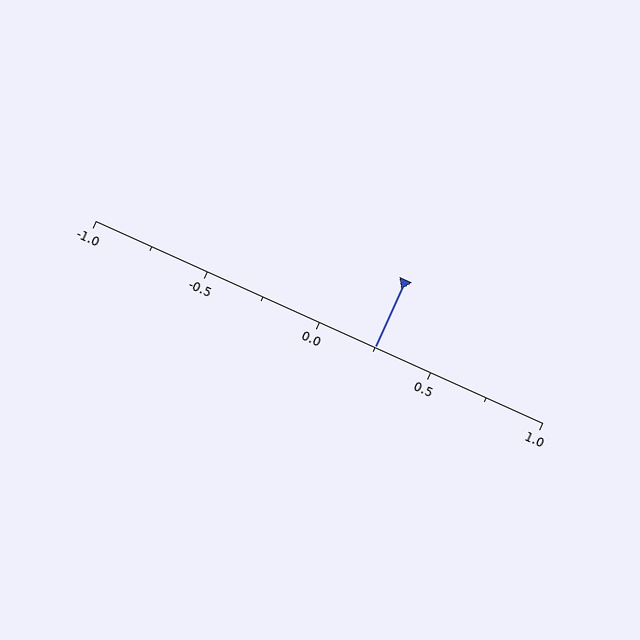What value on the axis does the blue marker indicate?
The marker indicates approximately 0.25.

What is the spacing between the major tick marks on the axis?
The major ticks are spaced 0.5 apart.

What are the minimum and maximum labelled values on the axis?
The axis runs from -1.0 to 1.0.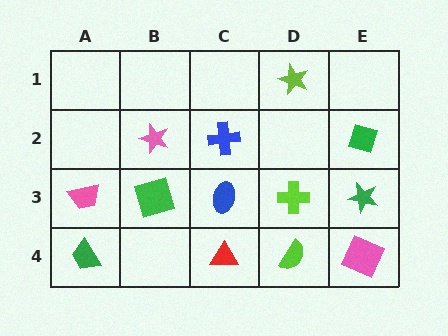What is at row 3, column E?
A green star.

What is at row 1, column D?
A lime star.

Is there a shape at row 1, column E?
No, that cell is empty.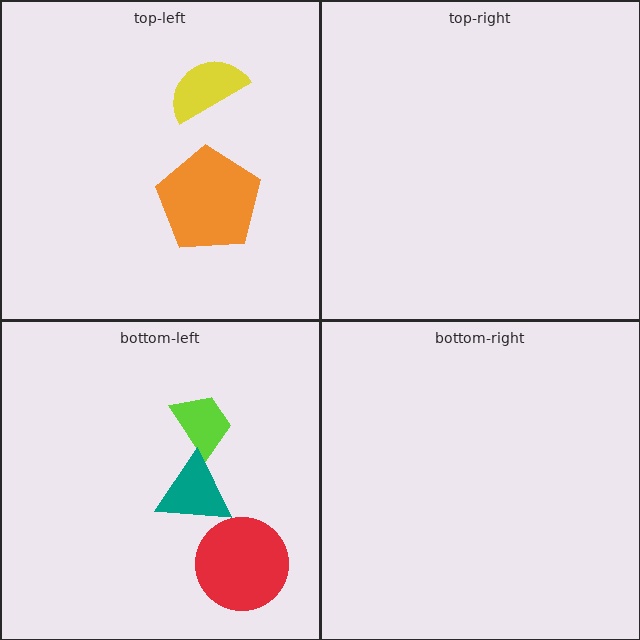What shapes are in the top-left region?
The orange pentagon, the yellow semicircle.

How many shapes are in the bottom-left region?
3.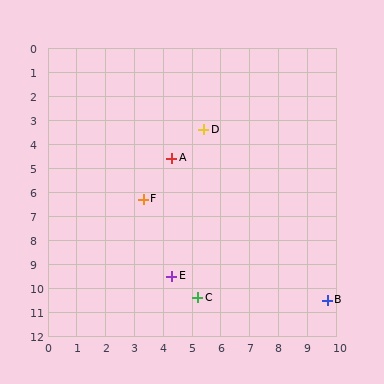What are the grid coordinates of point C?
Point C is at approximately (5.2, 10.4).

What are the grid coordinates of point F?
Point F is at approximately (3.3, 6.3).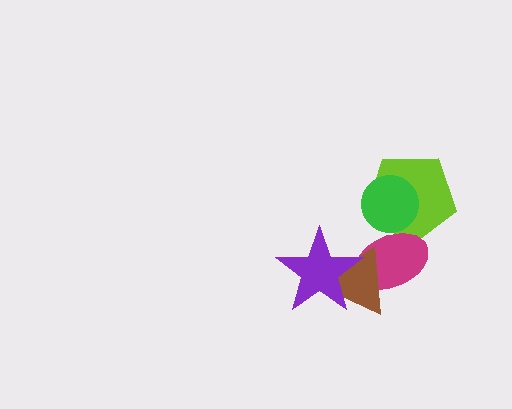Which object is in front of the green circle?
The magenta ellipse is in front of the green circle.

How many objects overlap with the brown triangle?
2 objects overlap with the brown triangle.